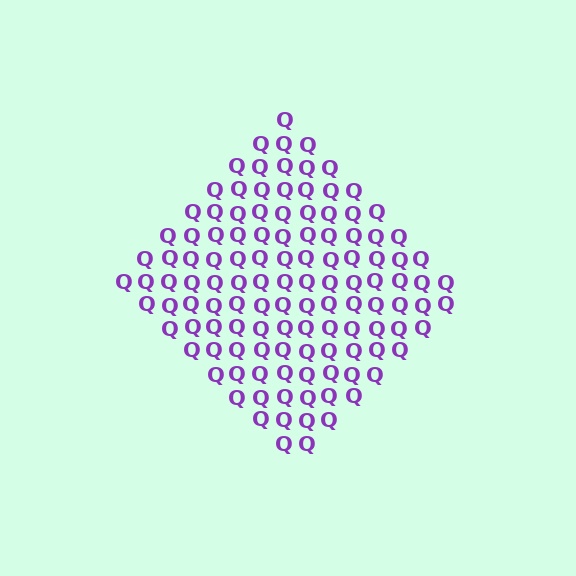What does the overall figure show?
The overall figure shows a diamond.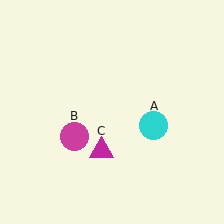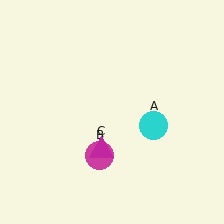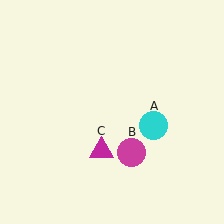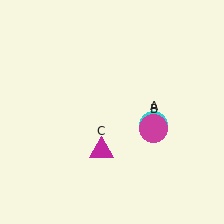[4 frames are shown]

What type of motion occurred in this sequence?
The magenta circle (object B) rotated counterclockwise around the center of the scene.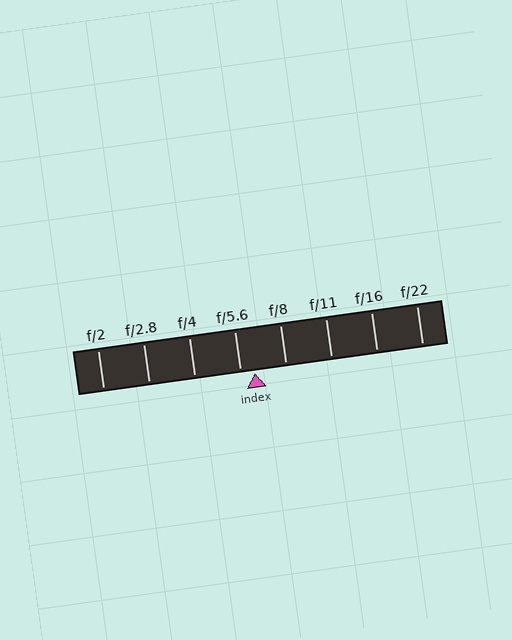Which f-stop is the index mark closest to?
The index mark is closest to f/5.6.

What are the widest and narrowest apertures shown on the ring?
The widest aperture shown is f/2 and the narrowest is f/22.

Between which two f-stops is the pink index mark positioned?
The index mark is between f/5.6 and f/8.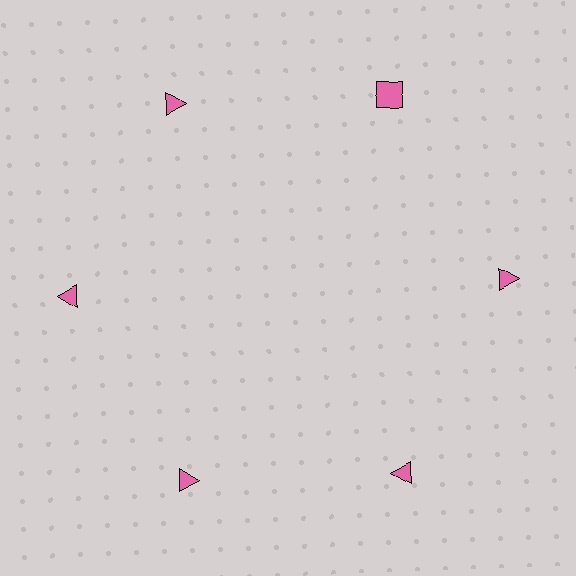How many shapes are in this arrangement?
There are 6 shapes arranged in a ring pattern.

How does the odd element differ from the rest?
It has a different shape: square instead of triangle.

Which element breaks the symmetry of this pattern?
The pink square at roughly the 1 o'clock position breaks the symmetry. All other shapes are pink triangles.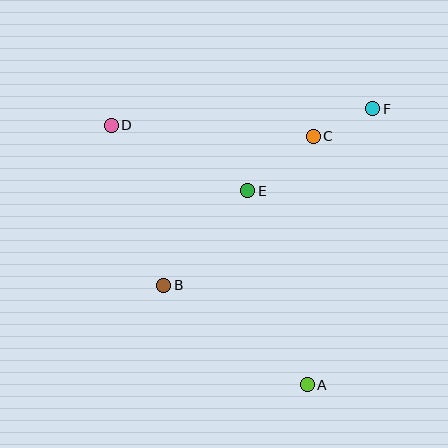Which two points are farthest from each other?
Points A and D are farthest from each other.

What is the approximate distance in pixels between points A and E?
The distance between A and E is approximately 203 pixels.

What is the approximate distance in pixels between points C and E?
The distance between C and E is approximately 85 pixels.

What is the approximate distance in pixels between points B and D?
The distance between B and D is approximately 169 pixels.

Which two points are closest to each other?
Points C and F are closest to each other.